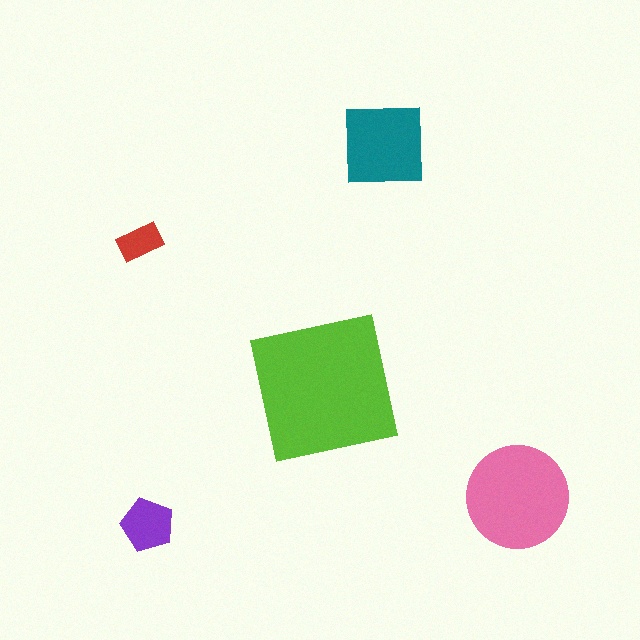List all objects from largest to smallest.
The lime square, the pink circle, the teal square, the purple pentagon, the red rectangle.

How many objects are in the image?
There are 5 objects in the image.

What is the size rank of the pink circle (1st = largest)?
2nd.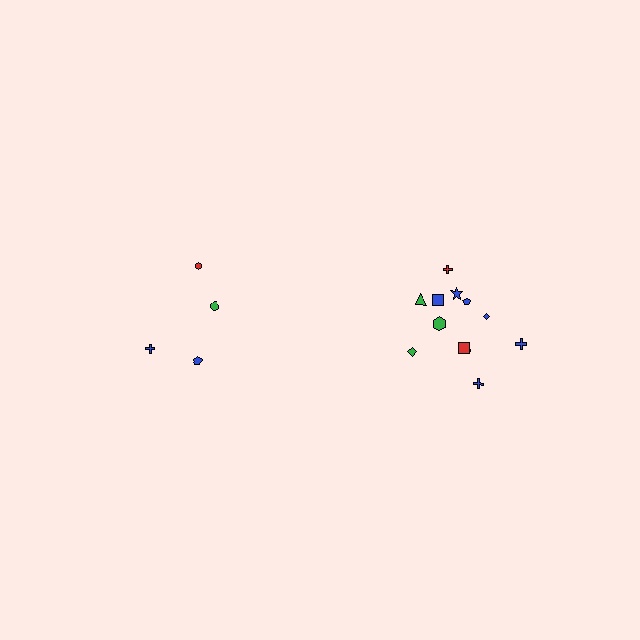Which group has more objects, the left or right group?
The right group.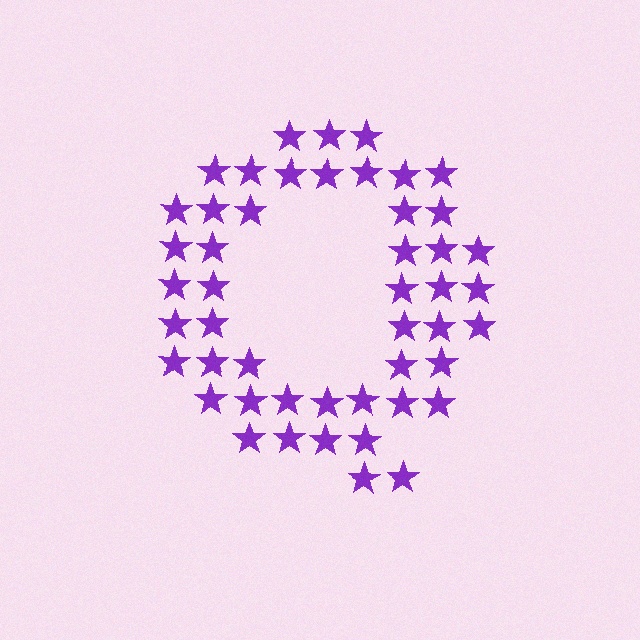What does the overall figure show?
The overall figure shows the letter Q.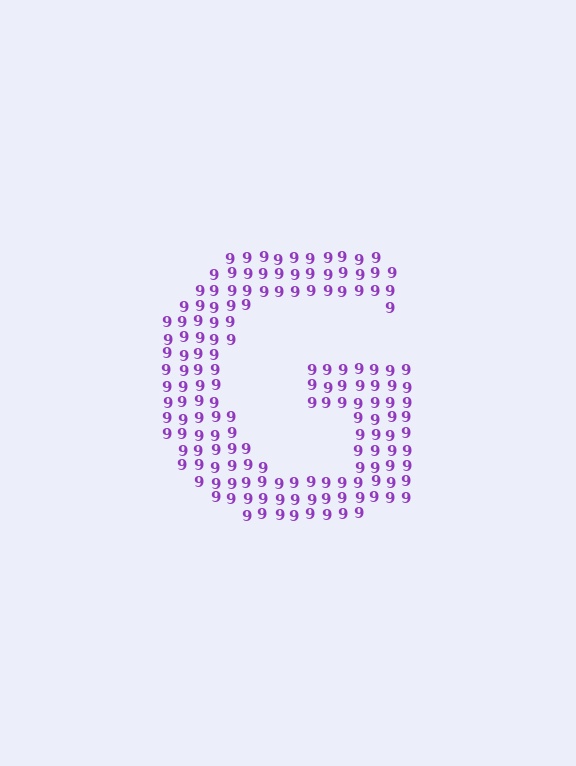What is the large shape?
The large shape is the letter G.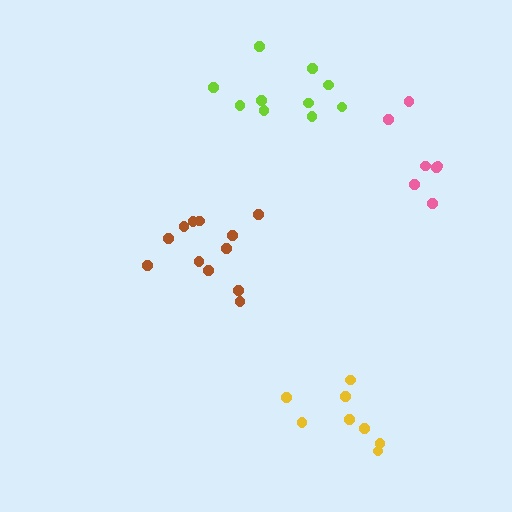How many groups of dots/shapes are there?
There are 4 groups.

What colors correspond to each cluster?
The clusters are colored: lime, yellow, pink, brown.